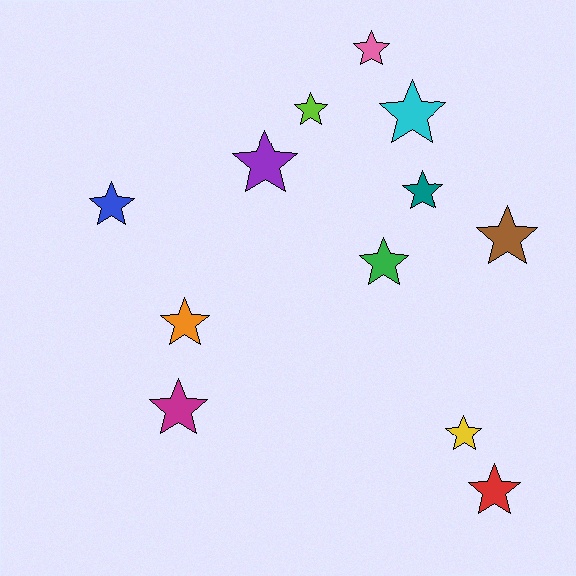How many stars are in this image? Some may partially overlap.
There are 12 stars.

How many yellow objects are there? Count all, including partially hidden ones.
There is 1 yellow object.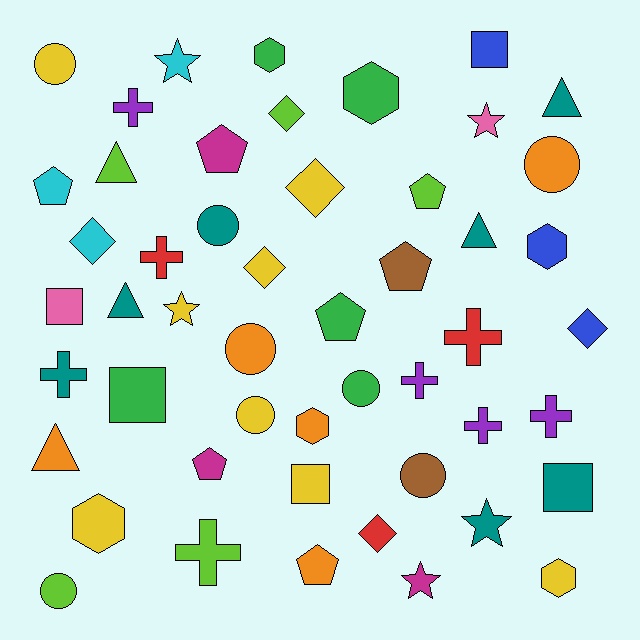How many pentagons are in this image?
There are 7 pentagons.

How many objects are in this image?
There are 50 objects.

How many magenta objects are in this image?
There are 3 magenta objects.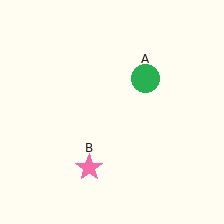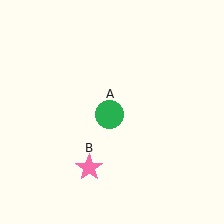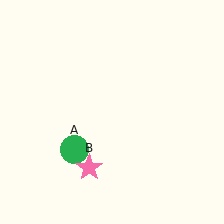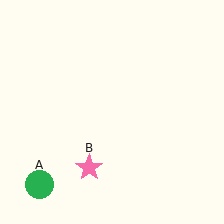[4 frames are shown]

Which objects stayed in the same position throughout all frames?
Pink star (object B) remained stationary.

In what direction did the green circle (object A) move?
The green circle (object A) moved down and to the left.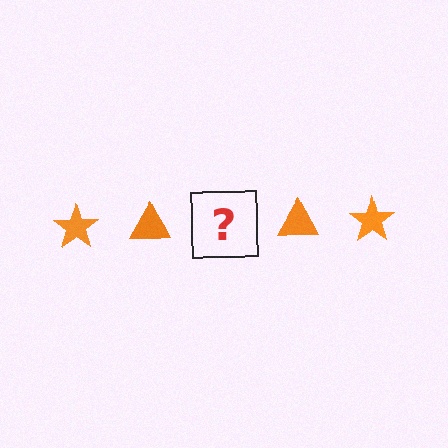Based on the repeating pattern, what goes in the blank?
The blank should be an orange star.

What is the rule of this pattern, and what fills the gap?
The rule is that the pattern cycles through star, triangle shapes in orange. The gap should be filled with an orange star.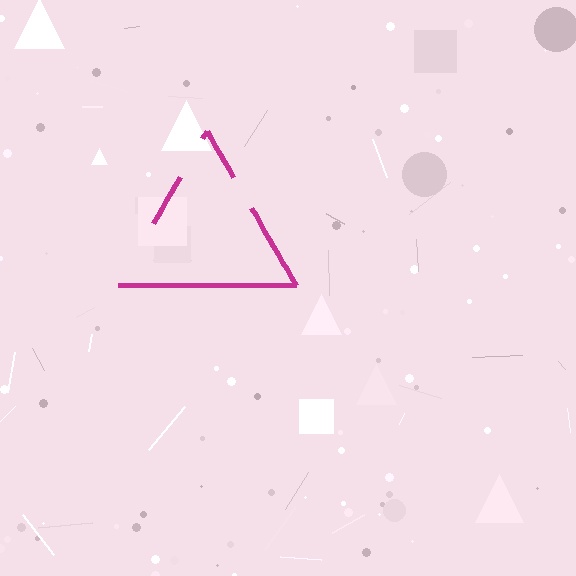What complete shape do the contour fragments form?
The contour fragments form a triangle.